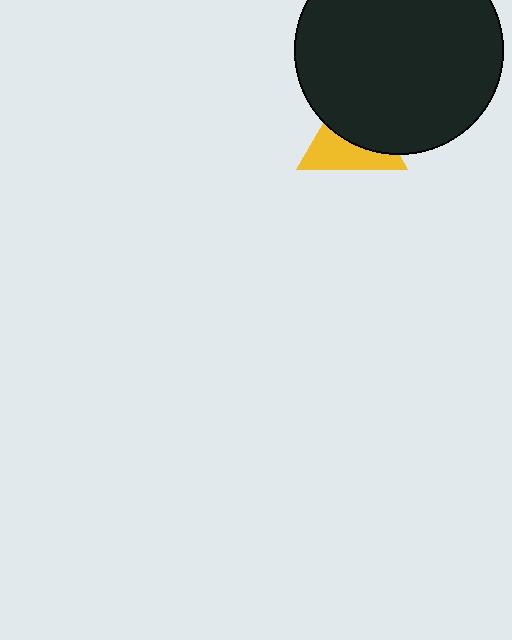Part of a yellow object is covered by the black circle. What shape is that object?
It is a triangle.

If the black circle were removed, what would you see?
You would see the complete yellow triangle.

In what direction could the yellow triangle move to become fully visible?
The yellow triangle could move down. That would shift it out from behind the black circle entirely.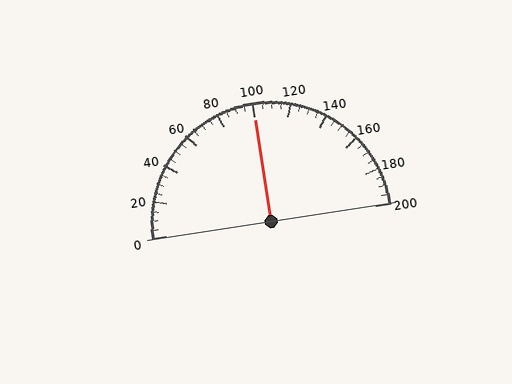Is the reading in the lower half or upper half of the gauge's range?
The reading is in the upper half of the range (0 to 200).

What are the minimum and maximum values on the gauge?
The gauge ranges from 0 to 200.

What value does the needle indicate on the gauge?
The needle indicates approximately 100.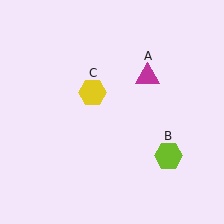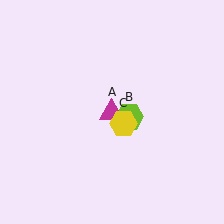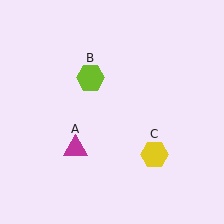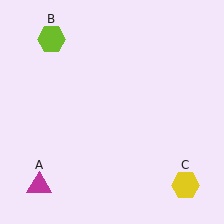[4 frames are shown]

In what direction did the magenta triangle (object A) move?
The magenta triangle (object A) moved down and to the left.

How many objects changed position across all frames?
3 objects changed position: magenta triangle (object A), lime hexagon (object B), yellow hexagon (object C).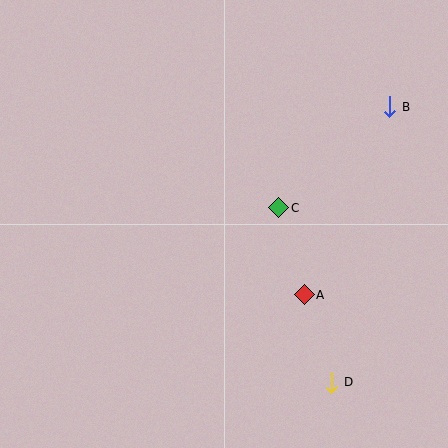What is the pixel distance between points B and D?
The distance between B and D is 281 pixels.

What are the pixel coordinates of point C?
Point C is at (279, 208).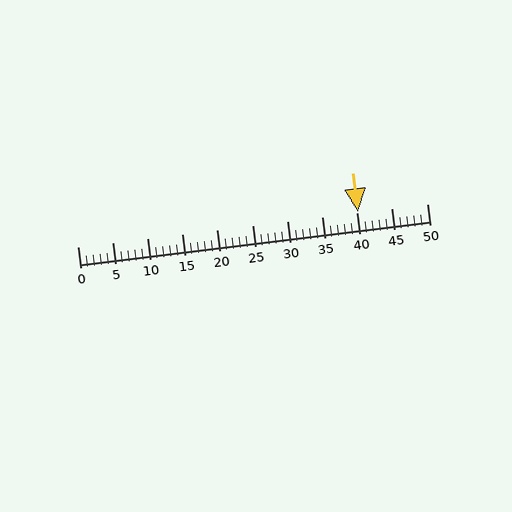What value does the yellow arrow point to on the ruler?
The yellow arrow points to approximately 40.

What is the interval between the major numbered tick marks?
The major tick marks are spaced 5 units apart.